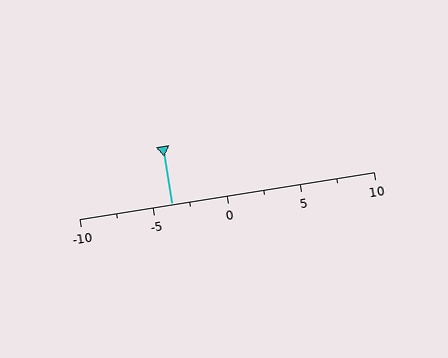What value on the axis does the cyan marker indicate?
The marker indicates approximately -3.8.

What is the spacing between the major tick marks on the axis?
The major ticks are spaced 5 apart.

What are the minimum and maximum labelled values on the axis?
The axis runs from -10 to 10.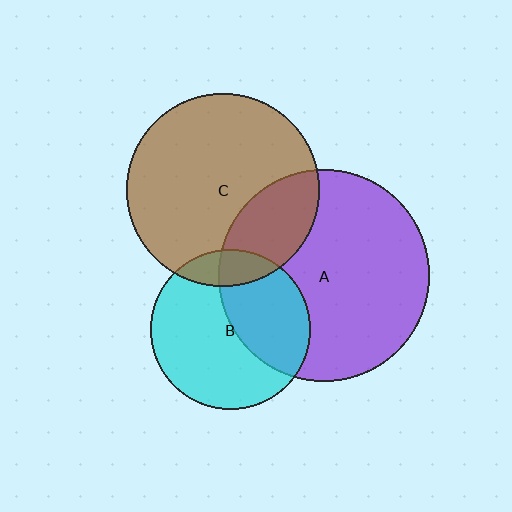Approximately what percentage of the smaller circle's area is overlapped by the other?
Approximately 15%.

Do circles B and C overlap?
Yes.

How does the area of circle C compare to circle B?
Approximately 1.5 times.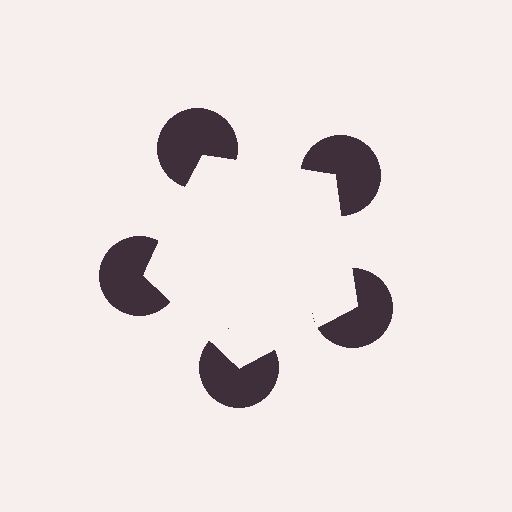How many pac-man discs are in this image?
There are 5 — one at each vertex of the illusory pentagon.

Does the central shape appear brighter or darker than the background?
It typically appears slightly brighter than the background, even though no actual brightness change is drawn.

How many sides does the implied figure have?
5 sides.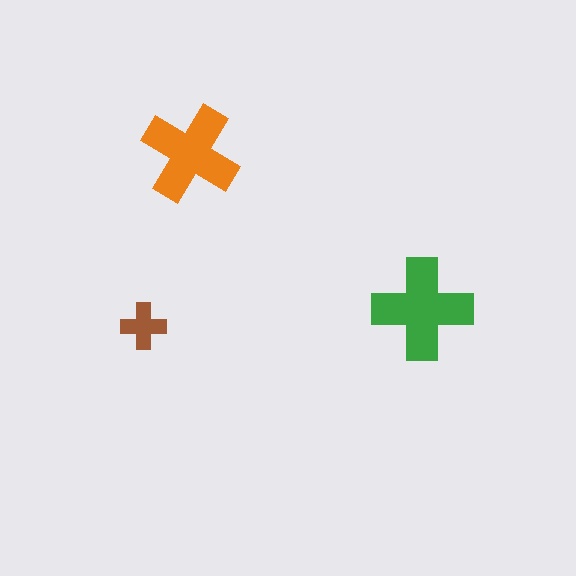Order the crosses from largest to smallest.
the green one, the orange one, the brown one.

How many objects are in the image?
There are 3 objects in the image.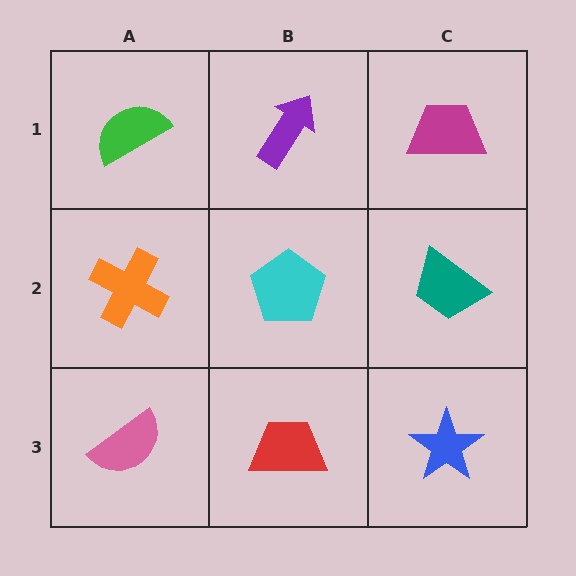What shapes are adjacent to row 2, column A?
A green semicircle (row 1, column A), a pink semicircle (row 3, column A), a cyan pentagon (row 2, column B).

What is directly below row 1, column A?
An orange cross.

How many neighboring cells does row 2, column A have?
3.